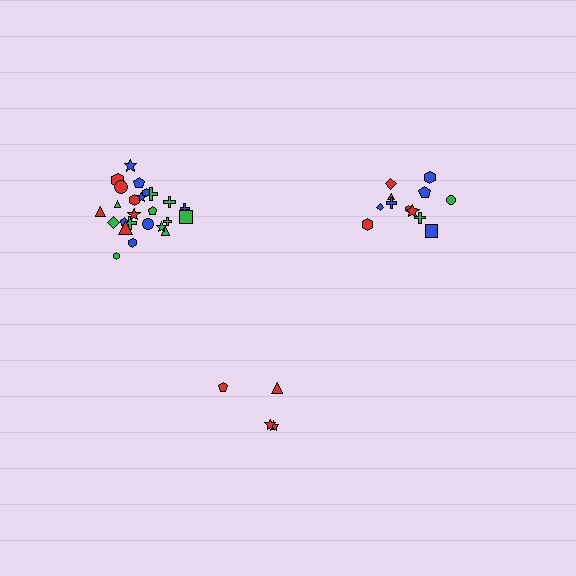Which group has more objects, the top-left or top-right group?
The top-left group.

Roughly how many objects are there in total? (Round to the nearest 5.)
Roughly 40 objects in total.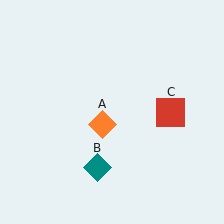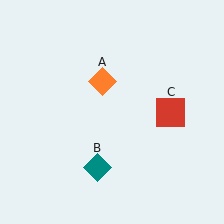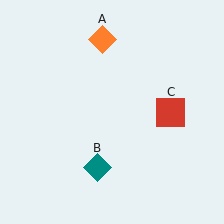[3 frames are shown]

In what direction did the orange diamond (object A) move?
The orange diamond (object A) moved up.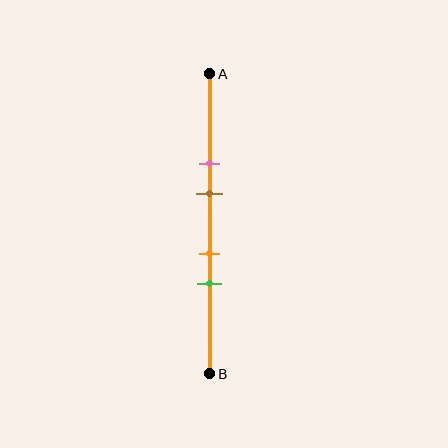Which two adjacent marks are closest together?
The orange and green marks are the closest adjacent pair.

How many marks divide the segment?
There are 4 marks dividing the segment.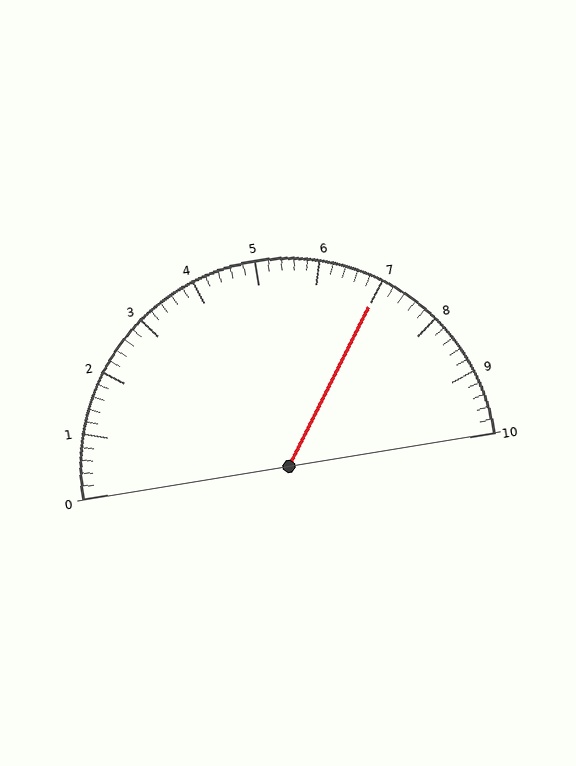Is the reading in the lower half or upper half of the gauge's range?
The reading is in the upper half of the range (0 to 10).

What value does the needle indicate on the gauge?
The needle indicates approximately 7.0.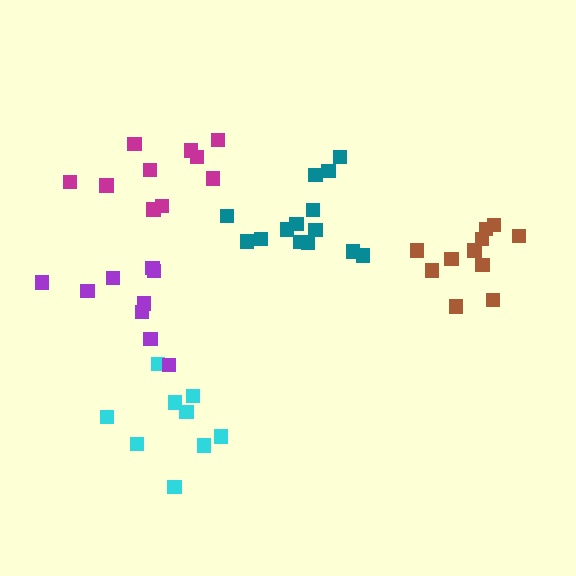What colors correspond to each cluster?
The clusters are colored: teal, brown, cyan, purple, magenta.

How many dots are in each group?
Group 1: 14 dots, Group 2: 11 dots, Group 3: 9 dots, Group 4: 9 dots, Group 5: 10 dots (53 total).